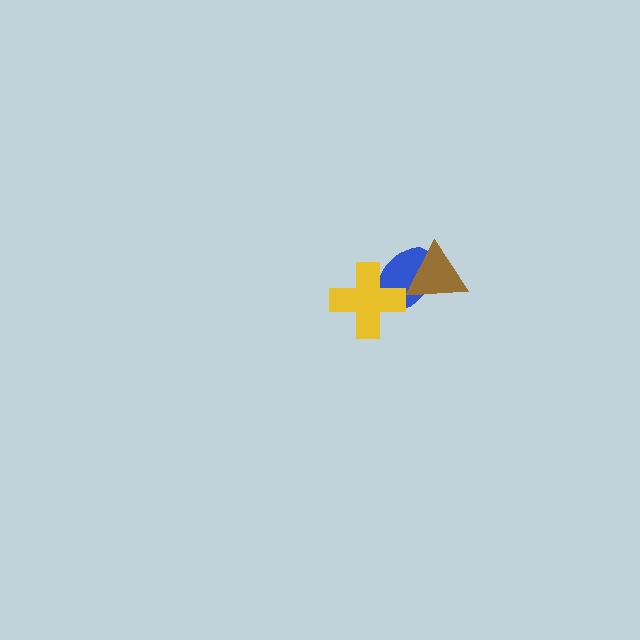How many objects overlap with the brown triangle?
1 object overlaps with the brown triangle.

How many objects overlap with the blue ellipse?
2 objects overlap with the blue ellipse.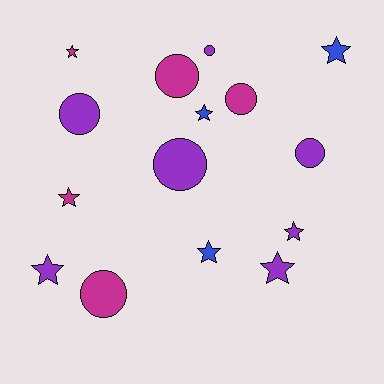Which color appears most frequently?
Purple, with 7 objects.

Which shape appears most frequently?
Star, with 8 objects.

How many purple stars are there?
There are 3 purple stars.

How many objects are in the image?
There are 15 objects.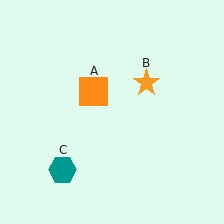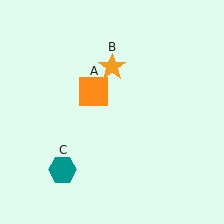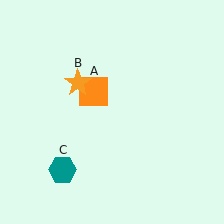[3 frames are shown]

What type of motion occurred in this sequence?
The orange star (object B) rotated counterclockwise around the center of the scene.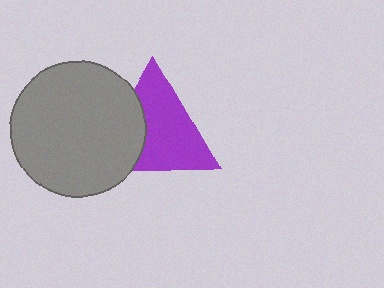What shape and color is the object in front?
The object in front is a gray circle.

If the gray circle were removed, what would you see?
You would see the complete purple triangle.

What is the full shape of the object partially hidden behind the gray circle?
The partially hidden object is a purple triangle.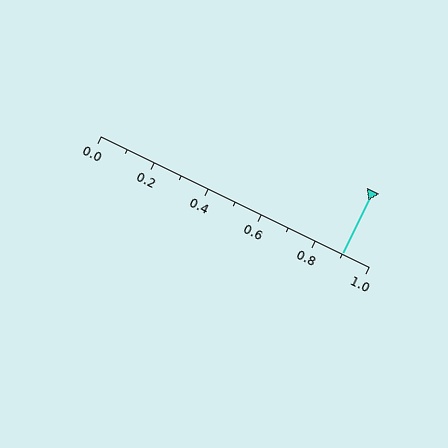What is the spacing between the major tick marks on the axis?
The major ticks are spaced 0.2 apart.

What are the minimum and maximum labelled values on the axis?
The axis runs from 0.0 to 1.0.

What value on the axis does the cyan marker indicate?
The marker indicates approximately 0.9.